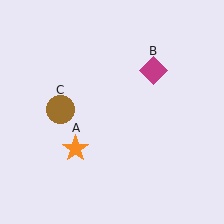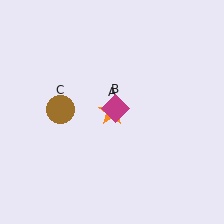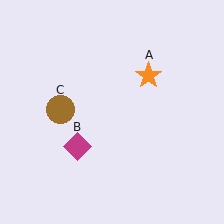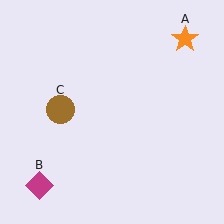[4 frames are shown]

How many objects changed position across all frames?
2 objects changed position: orange star (object A), magenta diamond (object B).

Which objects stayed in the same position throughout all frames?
Brown circle (object C) remained stationary.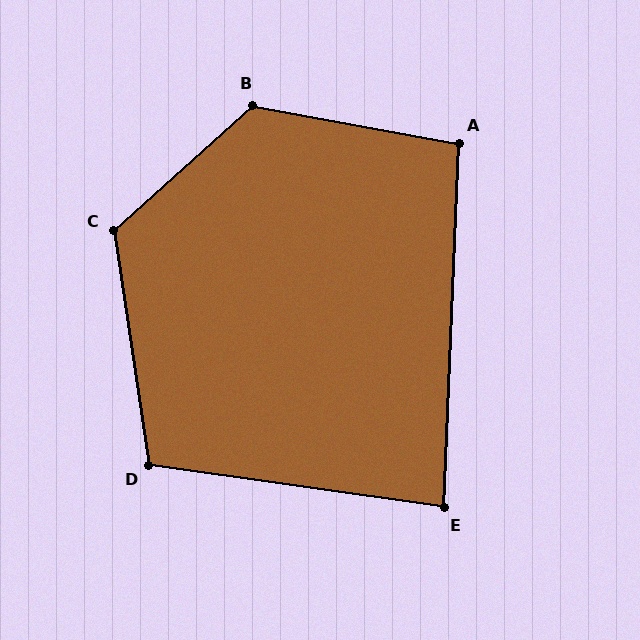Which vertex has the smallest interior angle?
E, at approximately 84 degrees.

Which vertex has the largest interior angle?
B, at approximately 128 degrees.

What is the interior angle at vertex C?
Approximately 124 degrees (obtuse).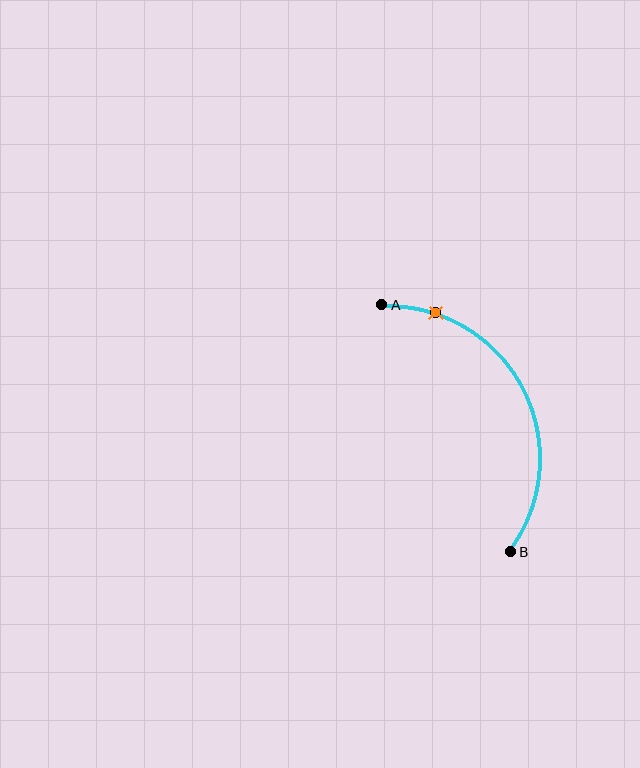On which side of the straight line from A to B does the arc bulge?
The arc bulges to the right of the straight line connecting A and B.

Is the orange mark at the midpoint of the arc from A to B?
No. The orange mark lies on the arc but is closer to endpoint A. The arc midpoint would be at the point on the curve equidistant along the arc from both A and B.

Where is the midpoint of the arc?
The arc midpoint is the point on the curve farthest from the straight line joining A and B. It sits to the right of that line.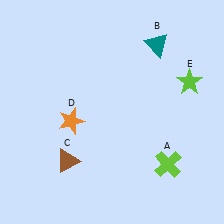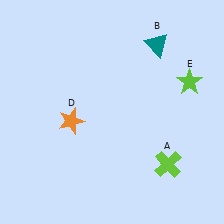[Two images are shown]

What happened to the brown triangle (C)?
The brown triangle (C) was removed in Image 2. It was in the bottom-left area of Image 1.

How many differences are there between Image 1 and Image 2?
There is 1 difference between the two images.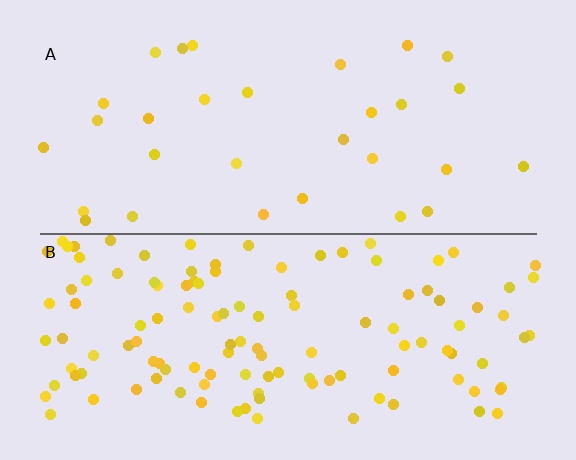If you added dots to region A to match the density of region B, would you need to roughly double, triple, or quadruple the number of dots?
Approximately quadruple.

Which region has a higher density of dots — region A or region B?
B (the bottom).